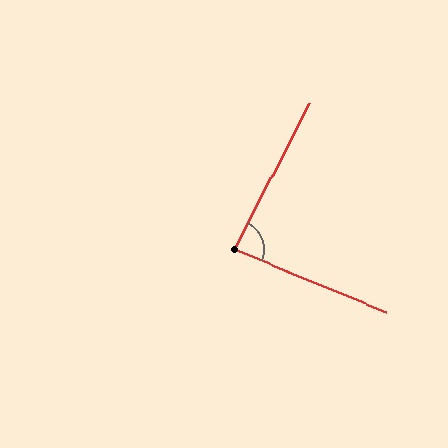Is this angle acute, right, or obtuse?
It is acute.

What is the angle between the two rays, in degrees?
Approximately 85 degrees.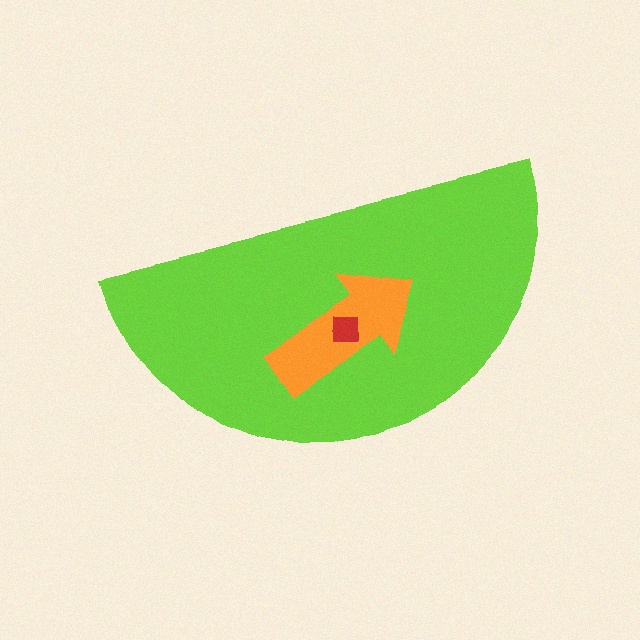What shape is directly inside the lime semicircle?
The orange arrow.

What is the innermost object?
The red square.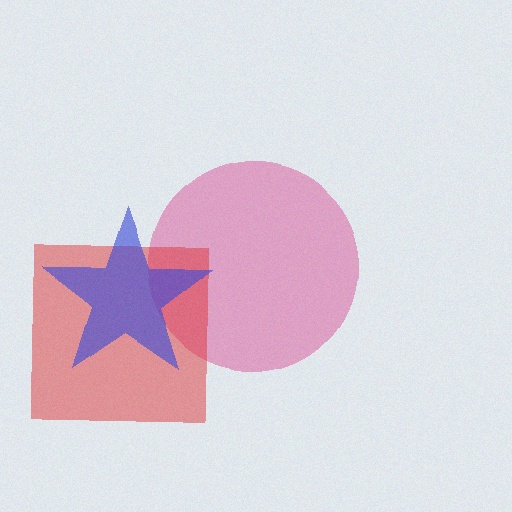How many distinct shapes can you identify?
There are 3 distinct shapes: a magenta circle, a red square, a blue star.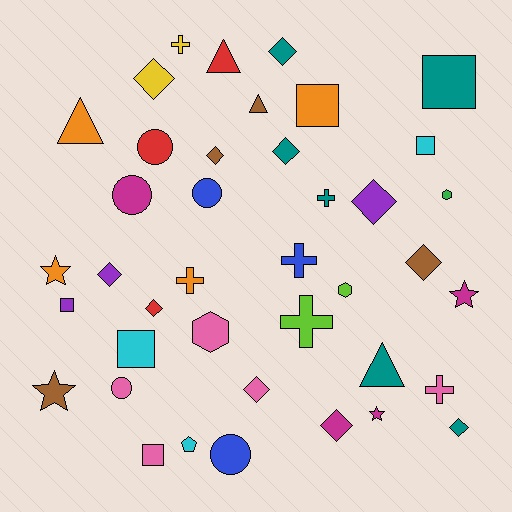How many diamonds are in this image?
There are 11 diamonds.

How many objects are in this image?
There are 40 objects.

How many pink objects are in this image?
There are 5 pink objects.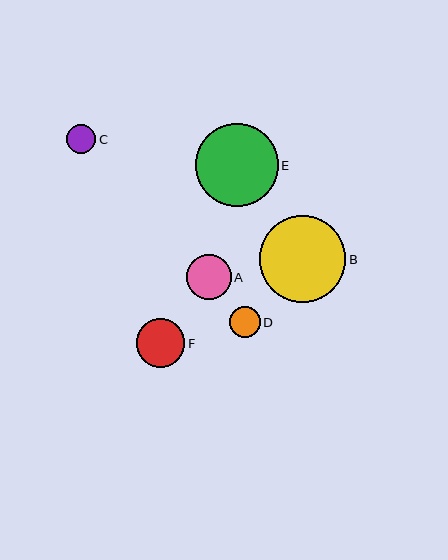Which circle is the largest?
Circle B is the largest with a size of approximately 87 pixels.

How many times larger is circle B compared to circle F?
Circle B is approximately 1.8 times the size of circle F.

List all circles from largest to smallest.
From largest to smallest: B, E, F, A, D, C.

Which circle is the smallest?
Circle C is the smallest with a size of approximately 29 pixels.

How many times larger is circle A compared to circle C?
Circle A is approximately 1.6 times the size of circle C.